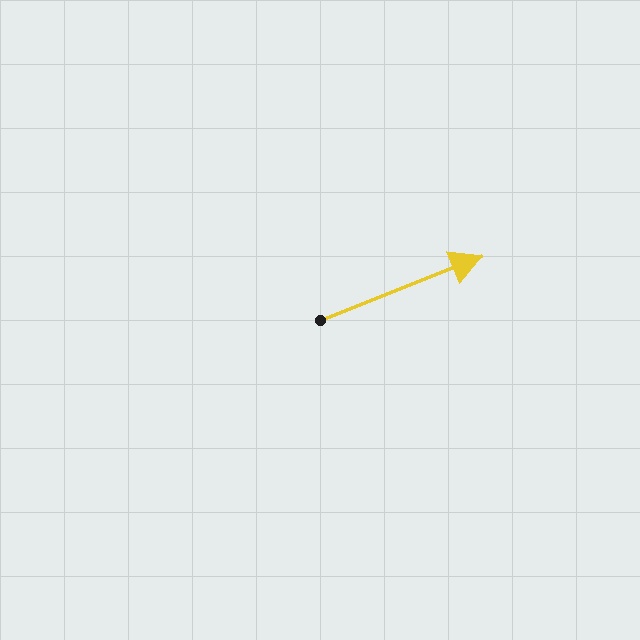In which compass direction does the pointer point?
East.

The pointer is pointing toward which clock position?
Roughly 2 o'clock.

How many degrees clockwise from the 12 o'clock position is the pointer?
Approximately 68 degrees.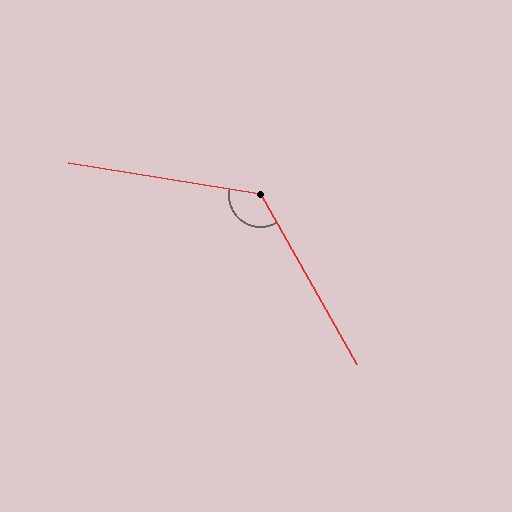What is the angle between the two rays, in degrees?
Approximately 129 degrees.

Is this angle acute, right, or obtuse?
It is obtuse.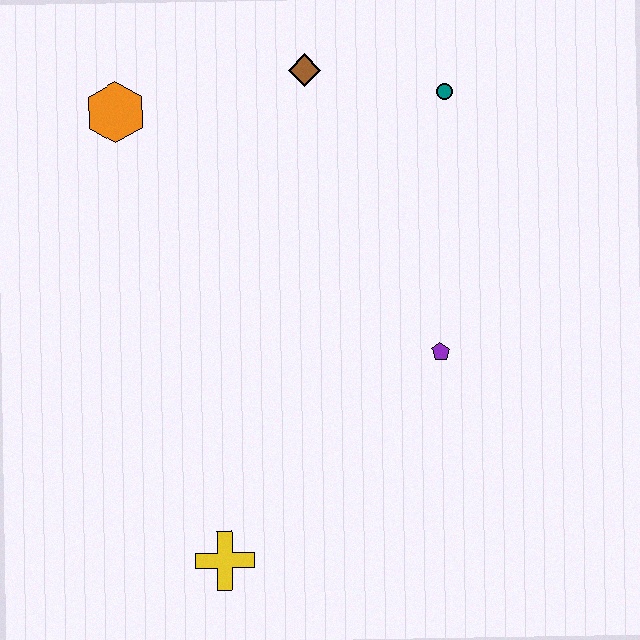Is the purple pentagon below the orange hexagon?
Yes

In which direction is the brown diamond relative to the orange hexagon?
The brown diamond is to the right of the orange hexagon.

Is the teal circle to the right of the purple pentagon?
Yes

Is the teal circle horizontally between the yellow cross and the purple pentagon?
No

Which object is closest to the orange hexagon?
The brown diamond is closest to the orange hexagon.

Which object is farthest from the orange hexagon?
The yellow cross is farthest from the orange hexagon.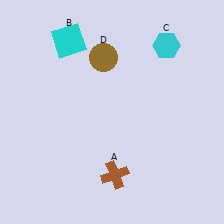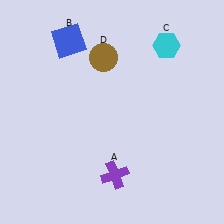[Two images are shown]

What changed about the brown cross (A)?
In Image 1, A is brown. In Image 2, it changed to purple.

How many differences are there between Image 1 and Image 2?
There are 2 differences between the two images.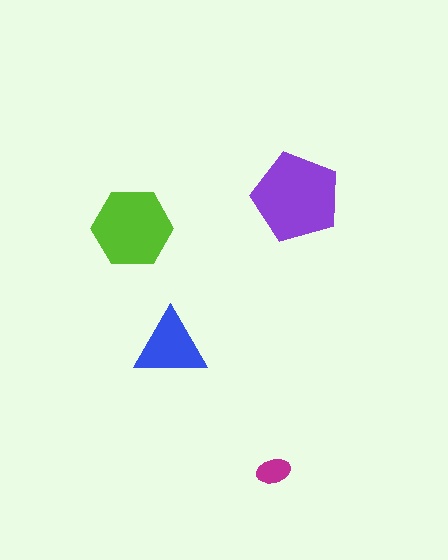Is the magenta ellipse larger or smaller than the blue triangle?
Smaller.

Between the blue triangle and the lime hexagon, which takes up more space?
The lime hexagon.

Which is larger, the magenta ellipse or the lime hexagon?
The lime hexagon.